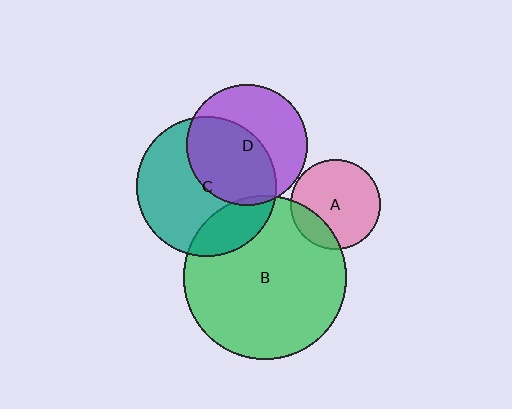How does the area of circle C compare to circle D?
Approximately 1.3 times.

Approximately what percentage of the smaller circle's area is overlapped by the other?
Approximately 20%.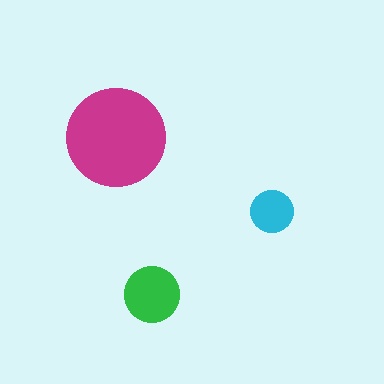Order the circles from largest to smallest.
the magenta one, the green one, the cyan one.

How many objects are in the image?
There are 3 objects in the image.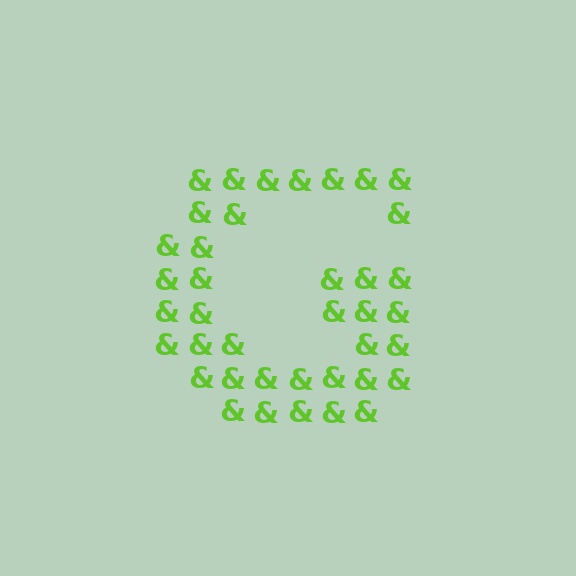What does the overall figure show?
The overall figure shows the letter G.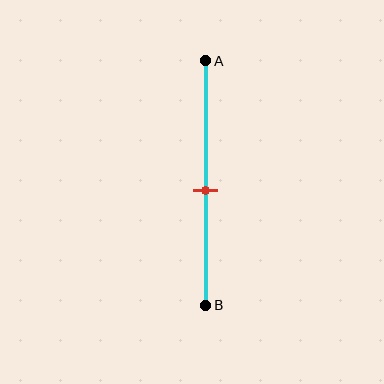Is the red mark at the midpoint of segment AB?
No, the mark is at about 55% from A, not at the 50% midpoint.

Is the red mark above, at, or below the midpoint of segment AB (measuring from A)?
The red mark is below the midpoint of segment AB.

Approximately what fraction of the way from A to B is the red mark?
The red mark is approximately 55% of the way from A to B.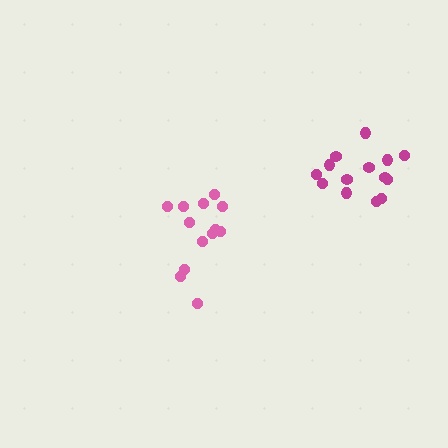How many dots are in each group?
Group 1: 14 dots, Group 2: 13 dots (27 total).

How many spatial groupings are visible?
There are 2 spatial groupings.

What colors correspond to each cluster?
The clusters are colored: magenta, pink.